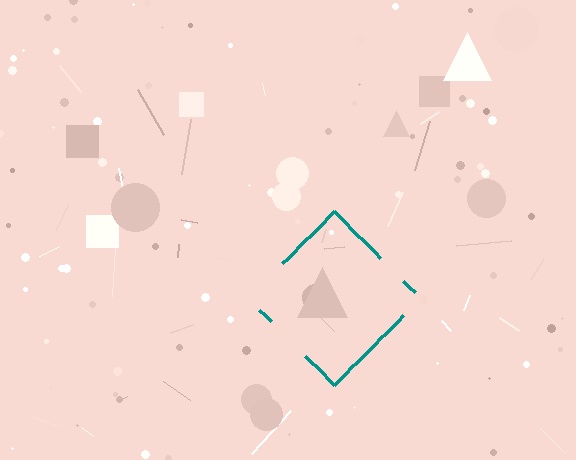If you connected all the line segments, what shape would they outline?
They would outline a diamond.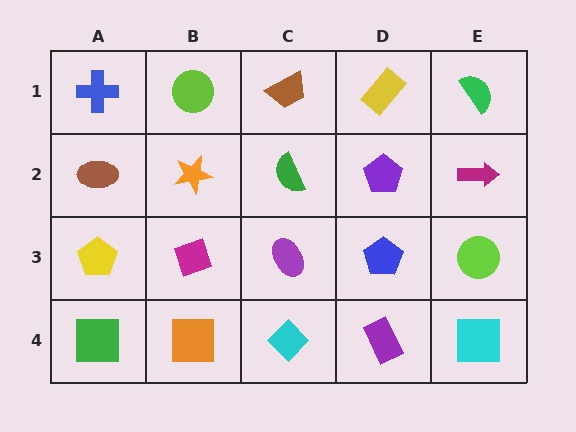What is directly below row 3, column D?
A purple rectangle.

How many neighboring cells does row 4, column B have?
3.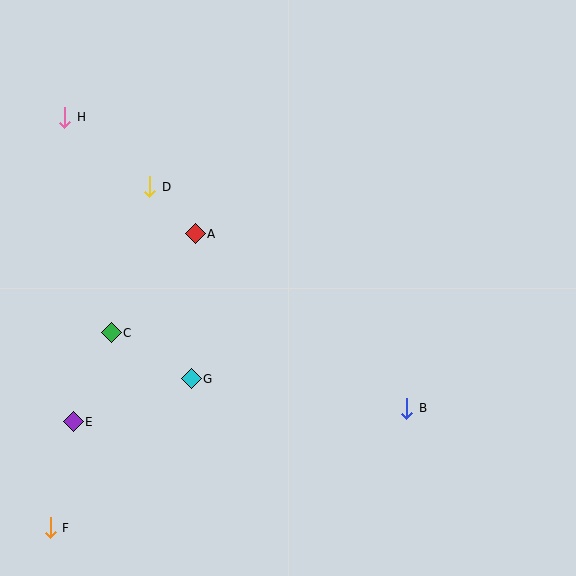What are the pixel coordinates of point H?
Point H is at (65, 118).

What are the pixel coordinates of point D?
Point D is at (150, 187).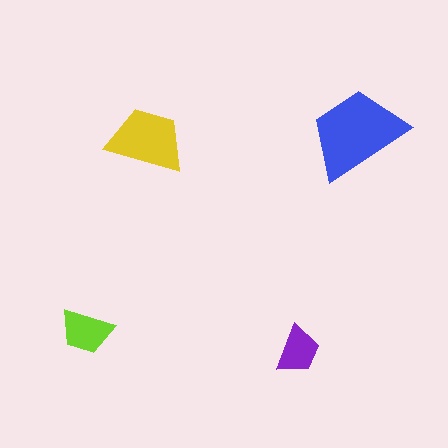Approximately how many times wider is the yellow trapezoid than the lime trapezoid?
About 1.5 times wider.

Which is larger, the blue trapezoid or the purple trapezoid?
The blue one.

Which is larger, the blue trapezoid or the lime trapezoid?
The blue one.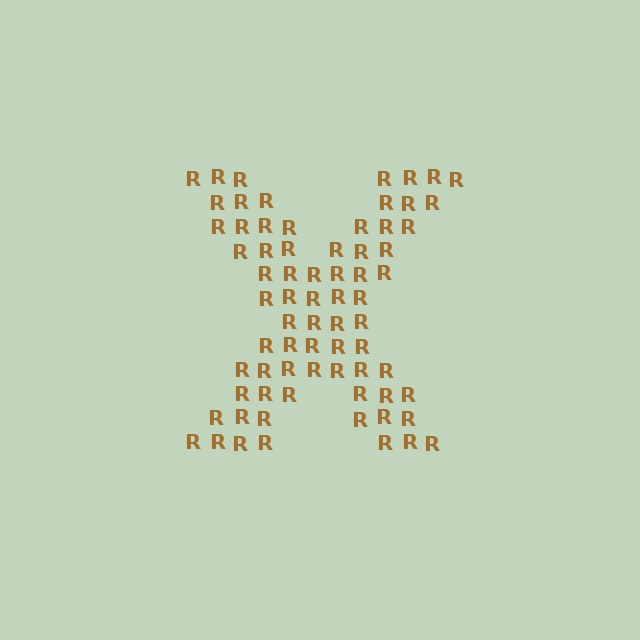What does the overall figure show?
The overall figure shows the letter X.